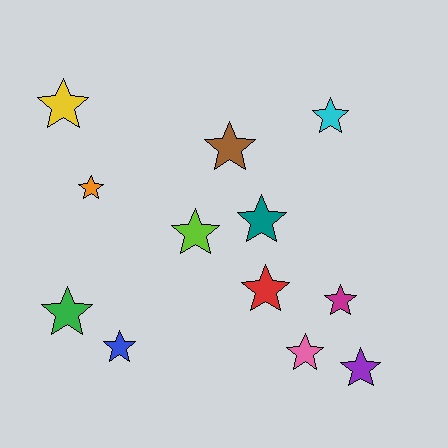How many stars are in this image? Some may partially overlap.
There are 12 stars.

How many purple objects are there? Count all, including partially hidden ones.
There is 1 purple object.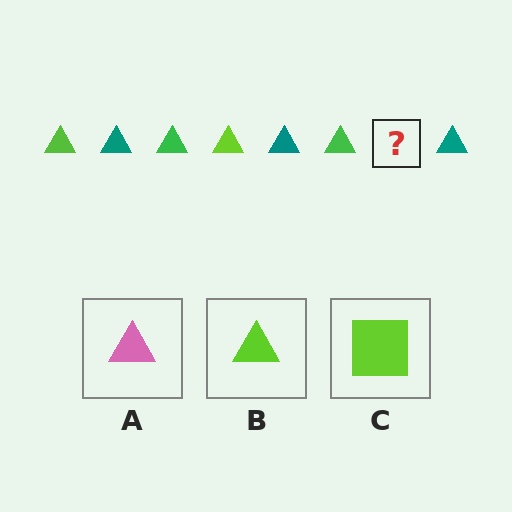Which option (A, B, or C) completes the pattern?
B.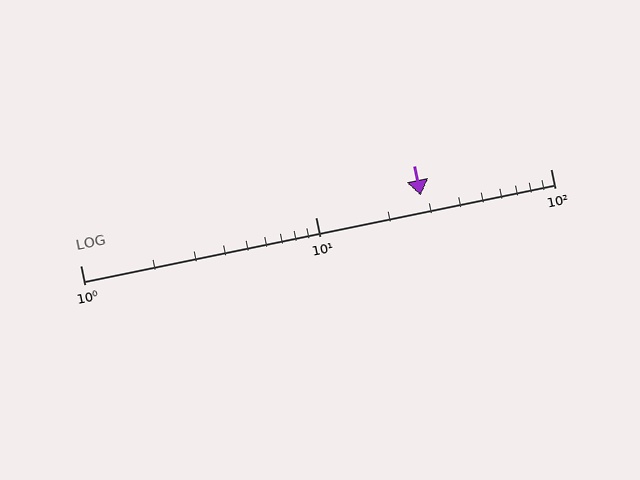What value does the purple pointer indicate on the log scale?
The pointer indicates approximately 28.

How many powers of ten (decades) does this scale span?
The scale spans 2 decades, from 1 to 100.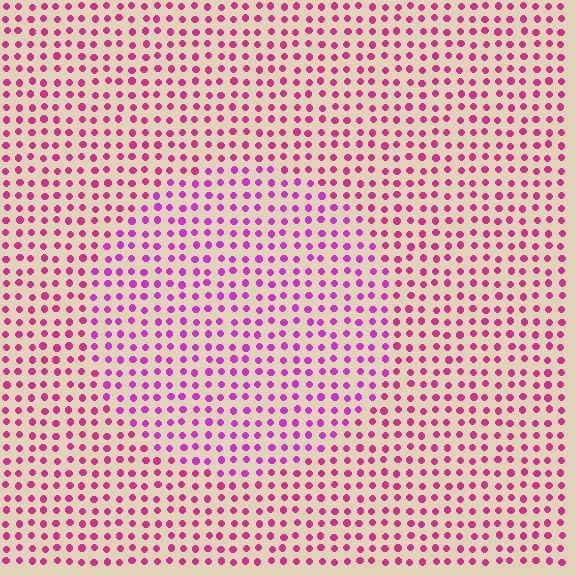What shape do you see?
I see a circle.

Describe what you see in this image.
The image is filled with small magenta elements in a uniform arrangement. A circle-shaped region is visible where the elements are tinted to a slightly different hue, forming a subtle color boundary.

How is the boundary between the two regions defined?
The boundary is defined purely by a slight shift in hue (about 25 degrees). Spacing, size, and orientation are identical on both sides.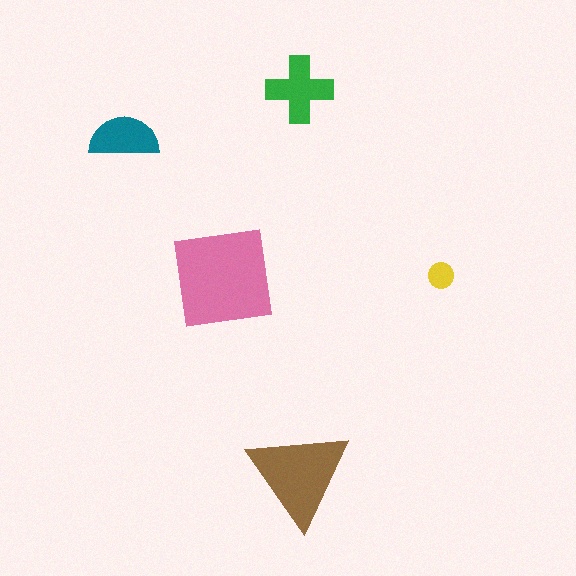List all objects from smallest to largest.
The yellow circle, the teal semicircle, the green cross, the brown triangle, the pink square.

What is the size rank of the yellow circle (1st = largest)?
5th.